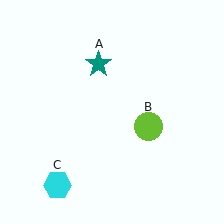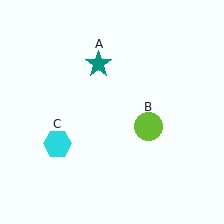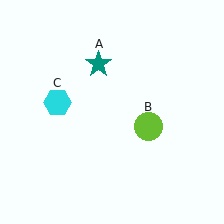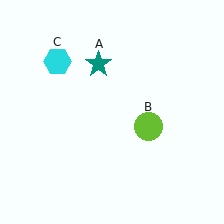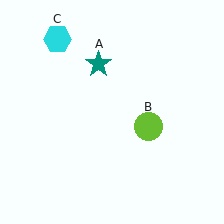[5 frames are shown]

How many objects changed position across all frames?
1 object changed position: cyan hexagon (object C).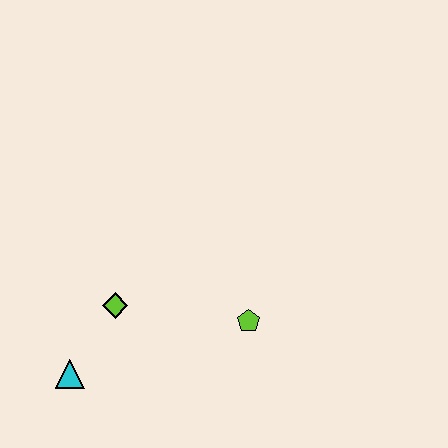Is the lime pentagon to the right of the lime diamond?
Yes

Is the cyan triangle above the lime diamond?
No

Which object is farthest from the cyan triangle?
The lime pentagon is farthest from the cyan triangle.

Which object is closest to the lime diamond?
The cyan triangle is closest to the lime diamond.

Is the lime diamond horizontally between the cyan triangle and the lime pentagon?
Yes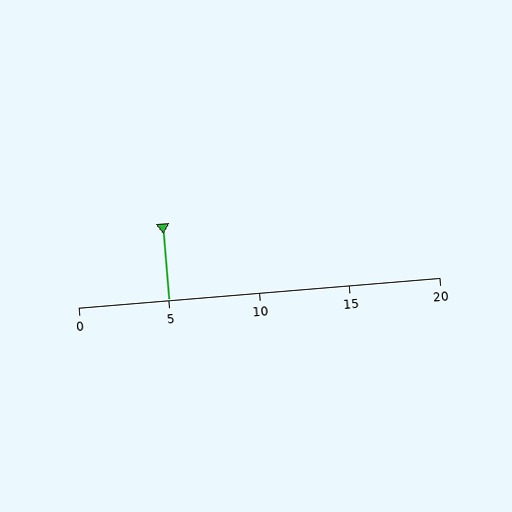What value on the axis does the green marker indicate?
The marker indicates approximately 5.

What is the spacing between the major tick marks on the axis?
The major ticks are spaced 5 apart.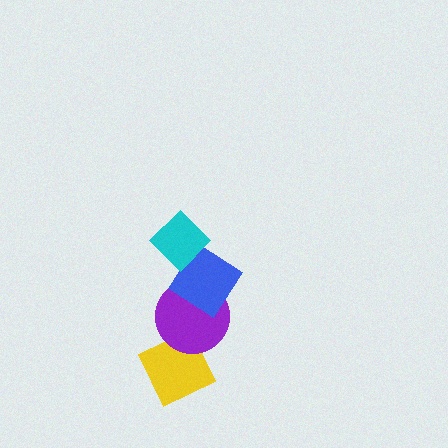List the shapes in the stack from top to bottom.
From top to bottom: the cyan diamond, the blue diamond, the purple circle, the yellow diamond.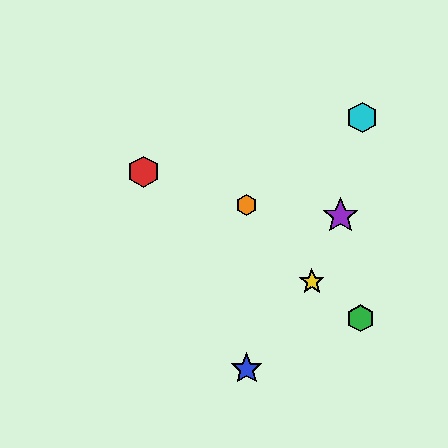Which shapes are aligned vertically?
The blue star, the orange hexagon are aligned vertically.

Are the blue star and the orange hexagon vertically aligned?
Yes, both are at x≈247.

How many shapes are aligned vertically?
2 shapes (the blue star, the orange hexagon) are aligned vertically.